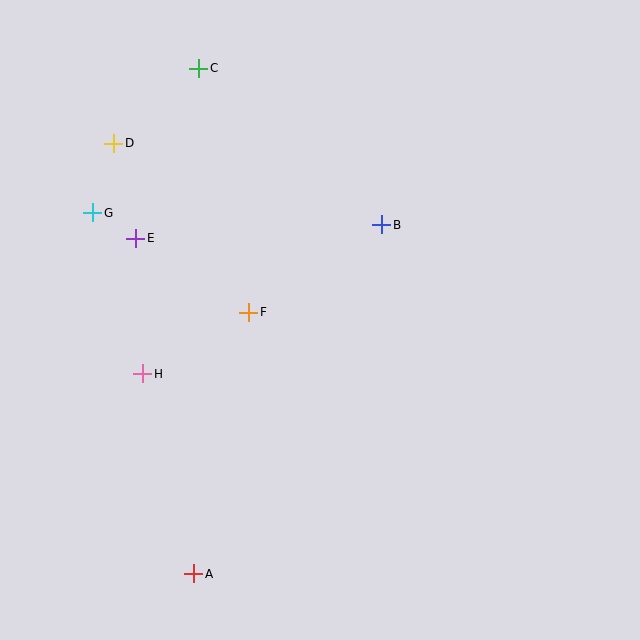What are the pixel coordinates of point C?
Point C is at (199, 68).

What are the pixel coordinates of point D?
Point D is at (114, 143).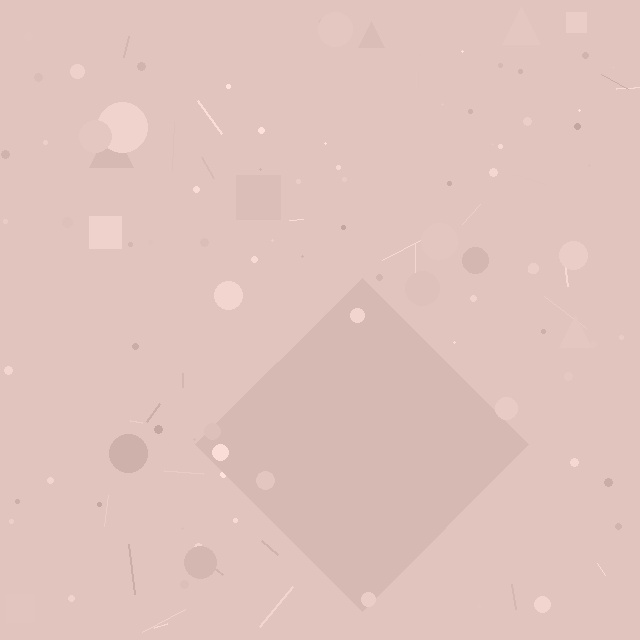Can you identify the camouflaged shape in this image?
The camouflaged shape is a diamond.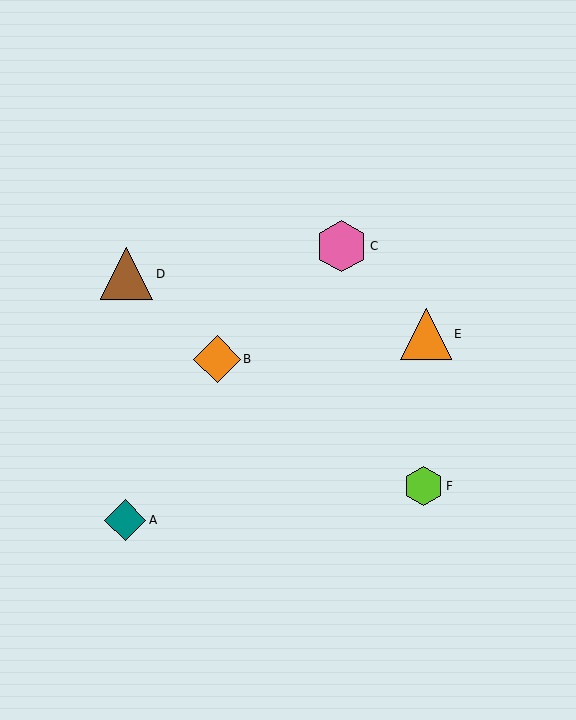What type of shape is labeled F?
Shape F is a lime hexagon.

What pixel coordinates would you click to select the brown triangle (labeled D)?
Click at (127, 274) to select the brown triangle D.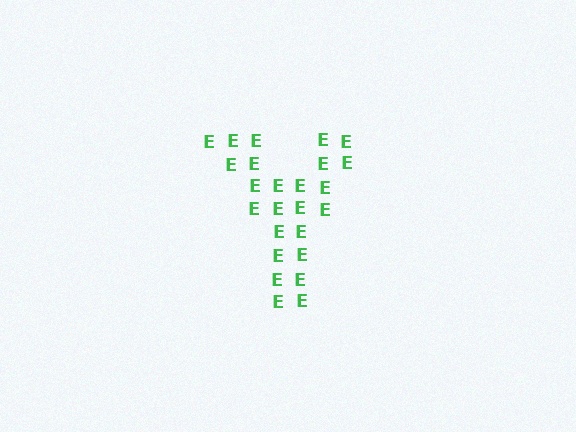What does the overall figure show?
The overall figure shows the letter Y.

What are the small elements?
The small elements are letter E's.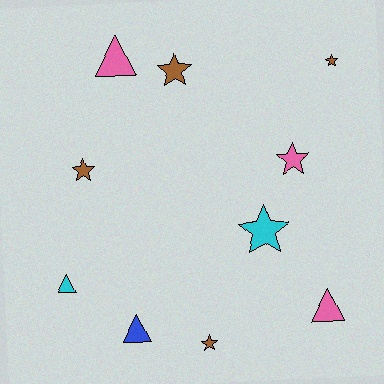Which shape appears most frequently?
Star, with 6 objects.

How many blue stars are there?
There are no blue stars.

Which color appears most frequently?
Brown, with 4 objects.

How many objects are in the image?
There are 10 objects.